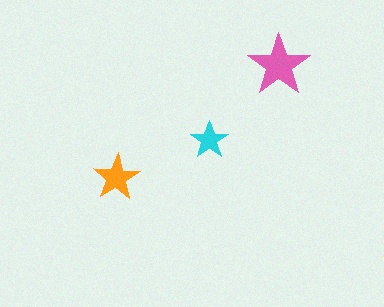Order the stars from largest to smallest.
the pink one, the orange one, the cyan one.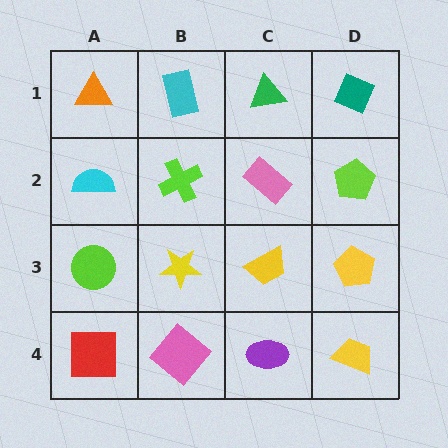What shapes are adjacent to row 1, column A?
A cyan semicircle (row 2, column A), a cyan rectangle (row 1, column B).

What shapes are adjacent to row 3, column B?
A lime cross (row 2, column B), a pink diamond (row 4, column B), a lime circle (row 3, column A), a yellow trapezoid (row 3, column C).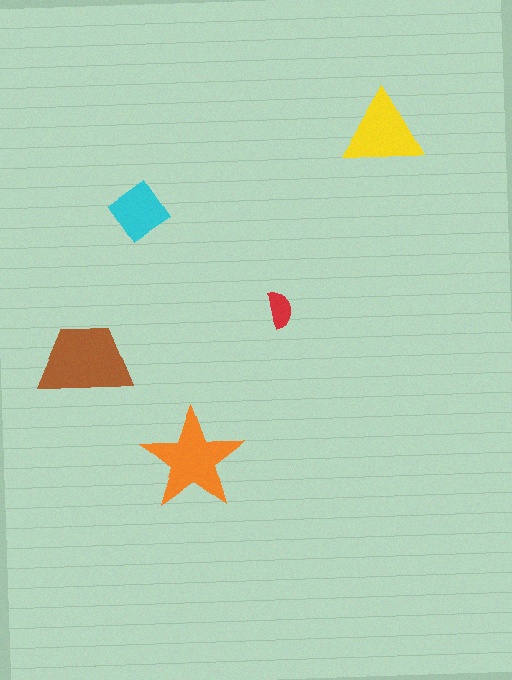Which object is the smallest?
The red semicircle.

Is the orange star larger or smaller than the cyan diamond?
Larger.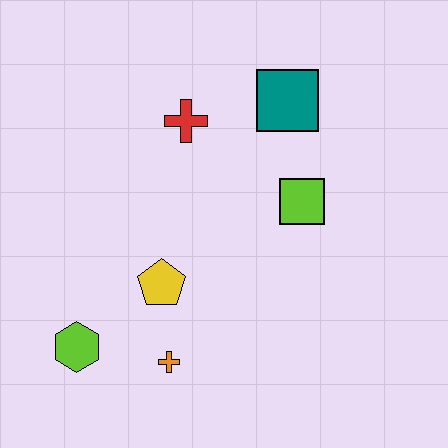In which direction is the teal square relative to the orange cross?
The teal square is above the orange cross.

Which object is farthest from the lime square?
The lime hexagon is farthest from the lime square.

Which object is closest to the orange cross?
The yellow pentagon is closest to the orange cross.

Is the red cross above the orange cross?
Yes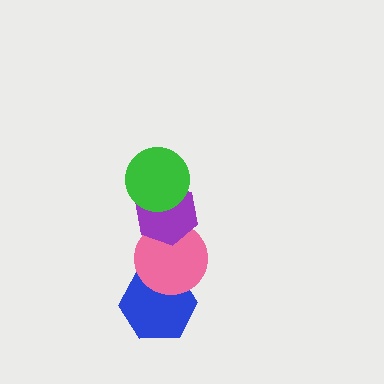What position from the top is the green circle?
The green circle is 1st from the top.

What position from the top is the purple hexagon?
The purple hexagon is 2nd from the top.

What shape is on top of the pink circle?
The purple hexagon is on top of the pink circle.